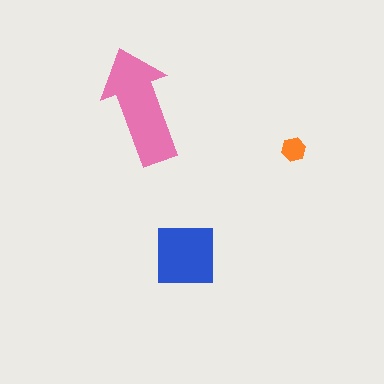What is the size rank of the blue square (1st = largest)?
2nd.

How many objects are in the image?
There are 3 objects in the image.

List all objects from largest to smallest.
The pink arrow, the blue square, the orange hexagon.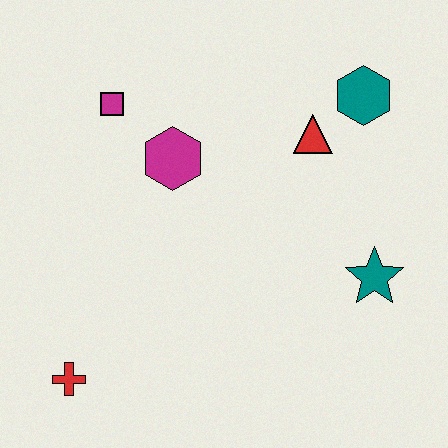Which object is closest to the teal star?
The red triangle is closest to the teal star.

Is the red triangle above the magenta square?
No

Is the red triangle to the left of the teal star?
Yes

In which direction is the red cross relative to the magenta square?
The red cross is below the magenta square.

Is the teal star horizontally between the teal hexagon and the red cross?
No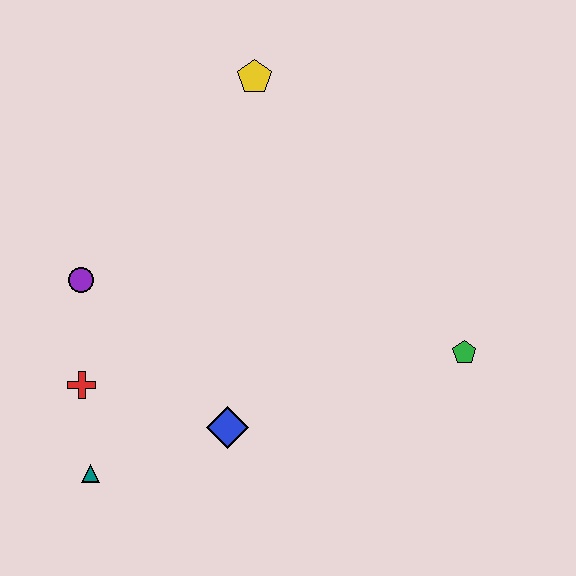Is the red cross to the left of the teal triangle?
Yes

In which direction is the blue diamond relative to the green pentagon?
The blue diamond is to the left of the green pentagon.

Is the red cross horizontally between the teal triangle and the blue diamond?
No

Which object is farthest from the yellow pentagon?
The teal triangle is farthest from the yellow pentagon.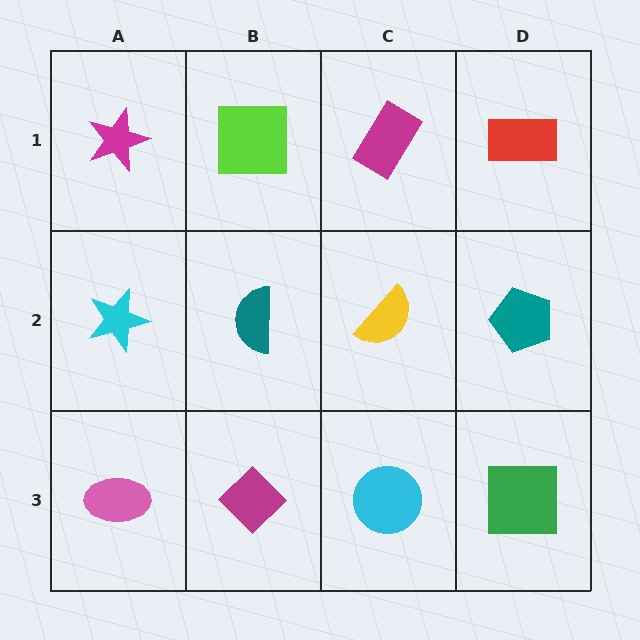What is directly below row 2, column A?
A pink ellipse.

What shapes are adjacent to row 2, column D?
A red rectangle (row 1, column D), a green square (row 3, column D), a yellow semicircle (row 2, column C).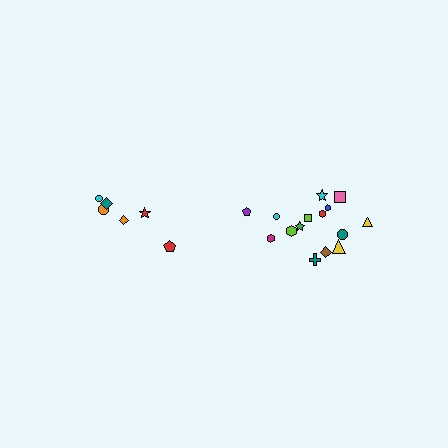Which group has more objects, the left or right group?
The right group.